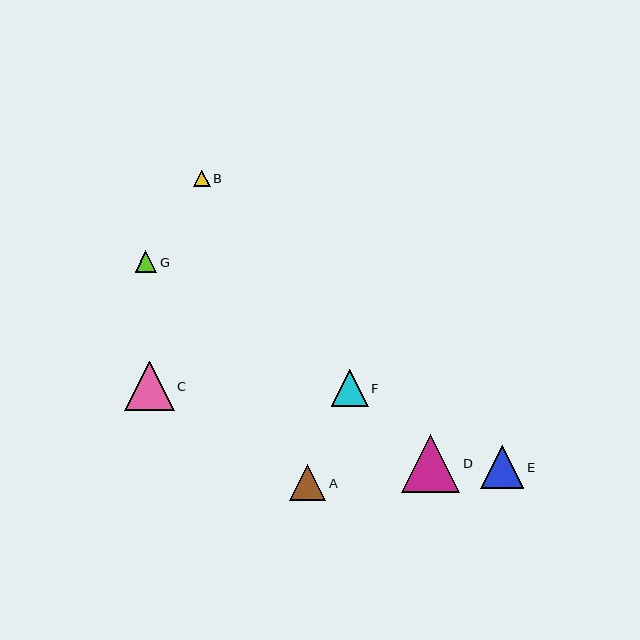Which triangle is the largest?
Triangle D is the largest with a size of approximately 58 pixels.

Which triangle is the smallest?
Triangle B is the smallest with a size of approximately 16 pixels.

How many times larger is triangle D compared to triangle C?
Triangle D is approximately 1.2 times the size of triangle C.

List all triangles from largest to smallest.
From largest to smallest: D, C, E, F, A, G, B.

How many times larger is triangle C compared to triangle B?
Triangle C is approximately 3.0 times the size of triangle B.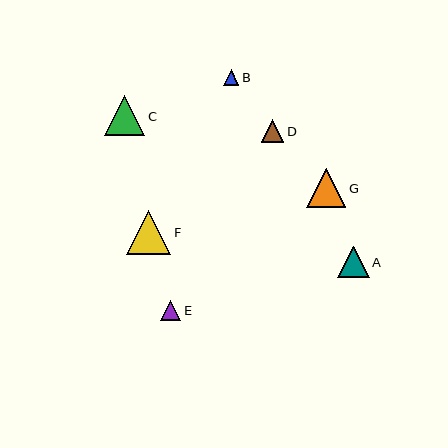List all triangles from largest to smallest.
From largest to smallest: F, C, G, A, D, E, B.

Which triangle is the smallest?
Triangle B is the smallest with a size of approximately 16 pixels.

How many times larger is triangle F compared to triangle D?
Triangle F is approximately 2.0 times the size of triangle D.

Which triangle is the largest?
Triangle F is the largest with a size of approximately 45 pixels.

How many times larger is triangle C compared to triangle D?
Triangle C is approximately 1.8 times the size of triangle D.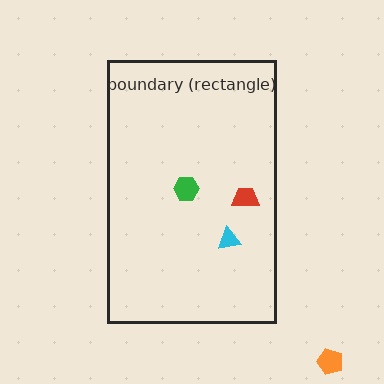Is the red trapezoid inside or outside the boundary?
Inside.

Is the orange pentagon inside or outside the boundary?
Outside.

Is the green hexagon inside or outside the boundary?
Inside.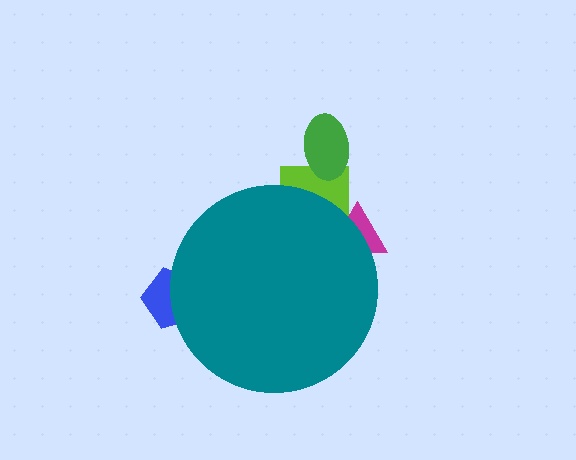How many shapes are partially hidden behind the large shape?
3 shapes are partially hidden.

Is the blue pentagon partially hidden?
Yes, the blue pentagon is partially hidden behind the teal circle.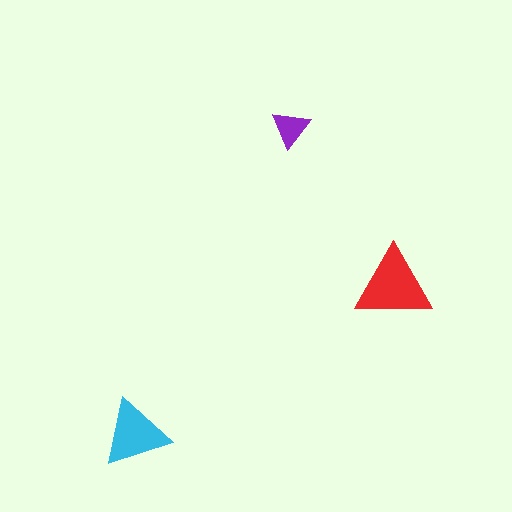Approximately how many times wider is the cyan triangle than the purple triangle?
About 2 times wider.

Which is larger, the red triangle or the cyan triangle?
The red one.